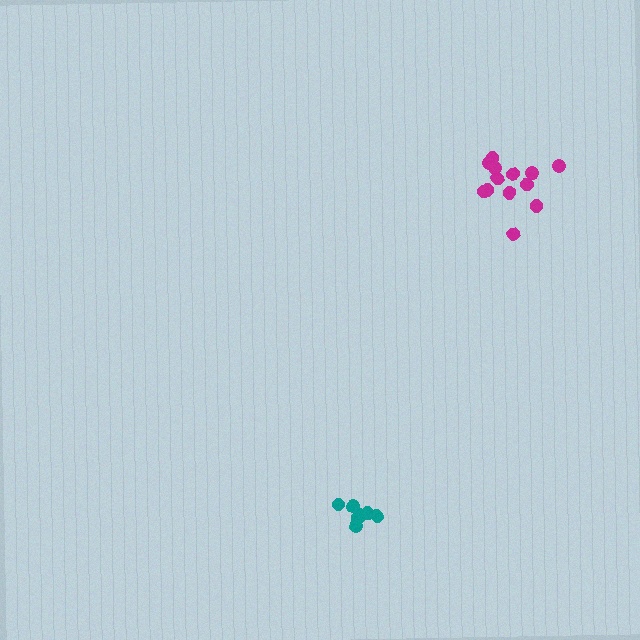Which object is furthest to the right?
The magenta cluster is rightmost.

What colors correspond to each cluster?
The clusters are colored: magenta, teal.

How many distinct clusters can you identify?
There are 2 distinct clusters.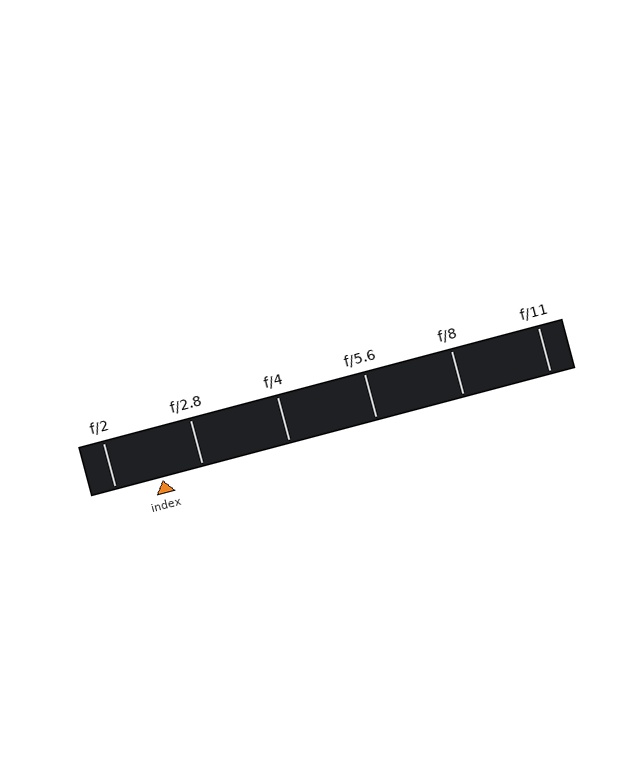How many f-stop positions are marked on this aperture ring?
There are 6 f-stop positions marked.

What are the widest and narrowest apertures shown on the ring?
The widest aperture shown is f/2 and the narrowest is f/11.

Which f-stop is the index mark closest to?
The index mark is closest to f/2.8.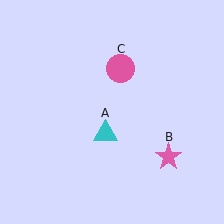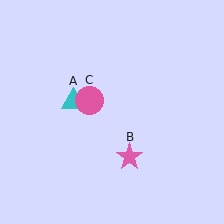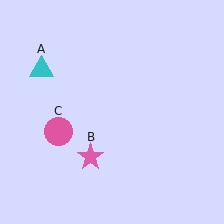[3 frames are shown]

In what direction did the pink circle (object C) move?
The pink circle (object C) moved down and to the left.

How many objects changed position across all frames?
3 objects changed position: cyan triangle (object A), pink star (object B), pink circle (object C).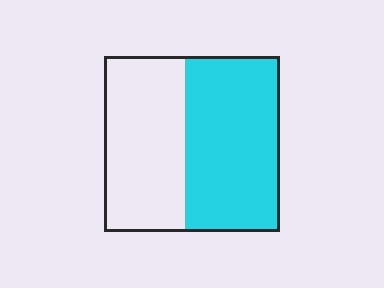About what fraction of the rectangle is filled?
About one half (1/2).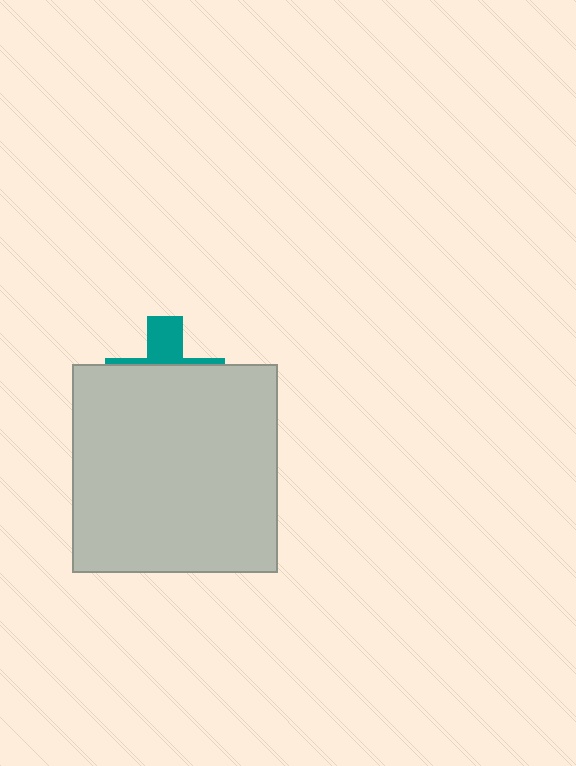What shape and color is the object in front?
The object in front is a light gray rectangle.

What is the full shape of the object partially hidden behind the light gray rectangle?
The partially hidden object is a teal cross.